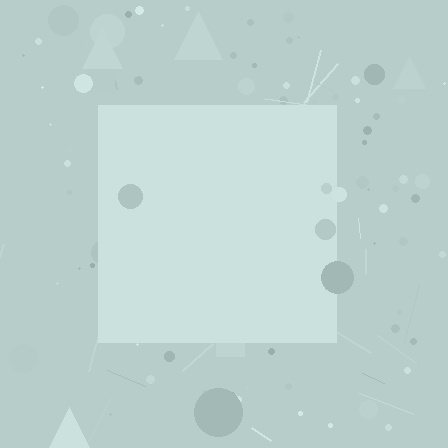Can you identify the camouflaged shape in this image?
The camouflaged shape is a square.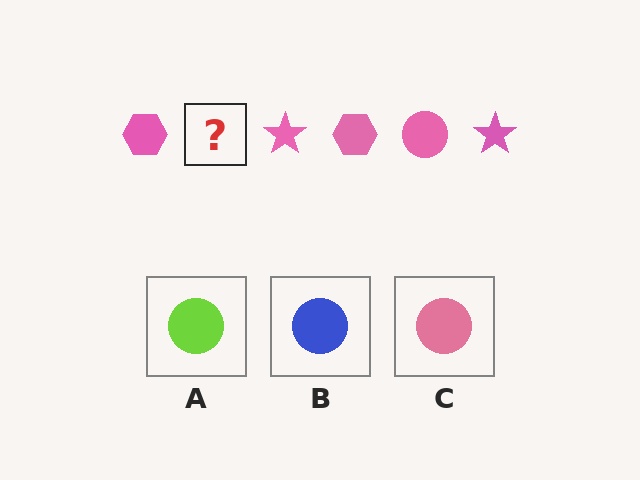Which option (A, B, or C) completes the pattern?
C.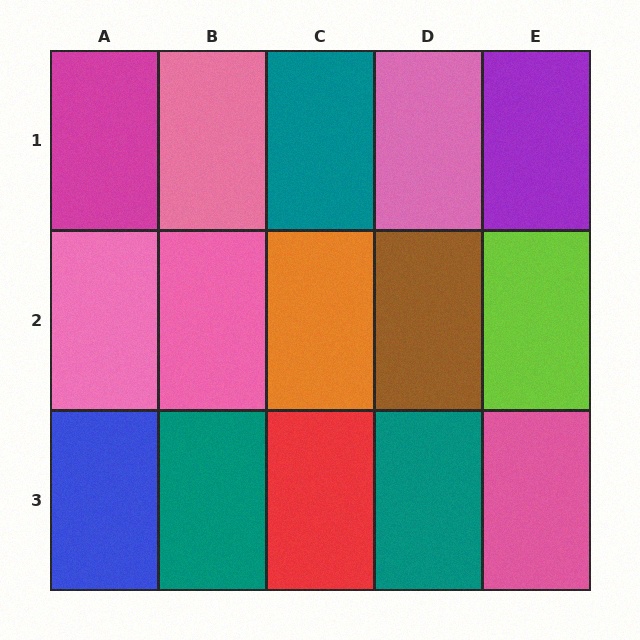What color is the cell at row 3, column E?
Pink.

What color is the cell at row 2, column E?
Lime.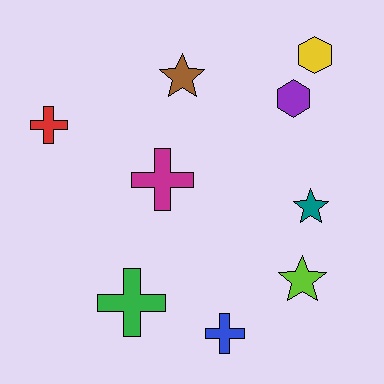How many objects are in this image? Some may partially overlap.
There are 9 objects.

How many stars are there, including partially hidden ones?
There are 3 stars.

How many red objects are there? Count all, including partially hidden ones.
There is 1 red object.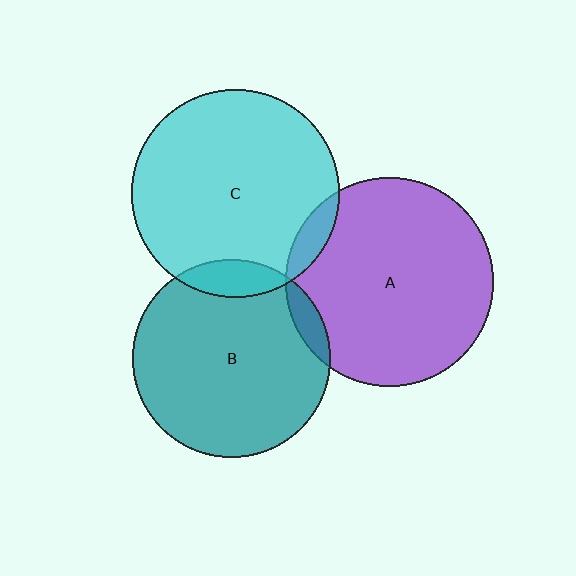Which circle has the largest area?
Circle A (purple).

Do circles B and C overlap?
Yes.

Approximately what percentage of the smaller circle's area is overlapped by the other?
Approximately 10%.